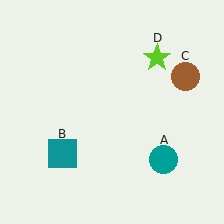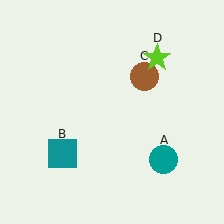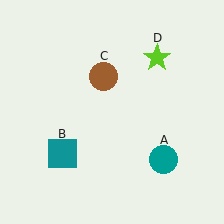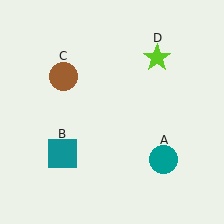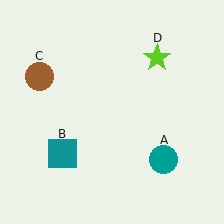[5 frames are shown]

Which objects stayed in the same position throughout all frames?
Teal circle (object A) and teal square (object B) and lime star (object D) remained stationary.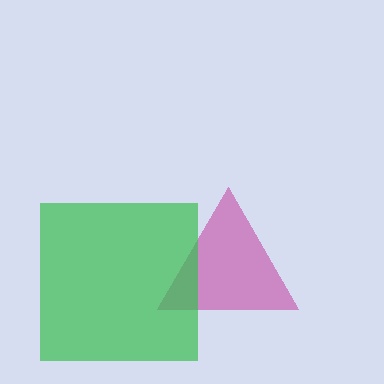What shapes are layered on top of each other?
The layered shapes are: a magenta triangle, a green square.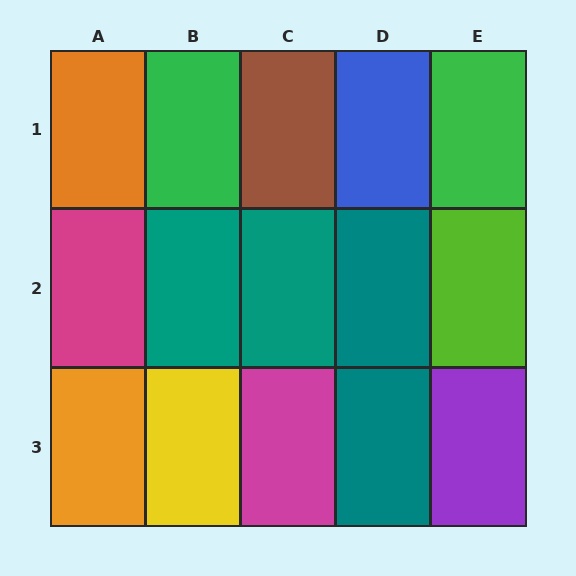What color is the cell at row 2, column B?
Teal.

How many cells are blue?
1 cell is blue.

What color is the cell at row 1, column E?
Green.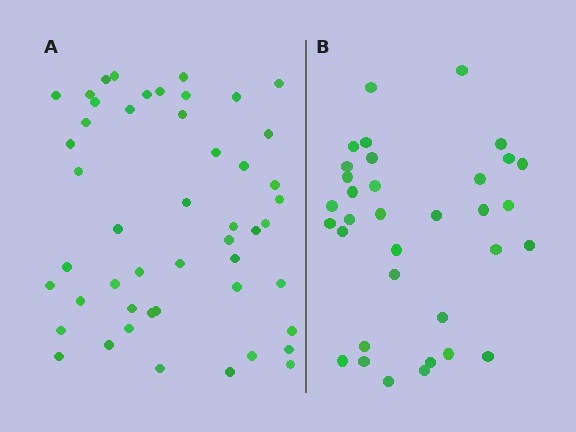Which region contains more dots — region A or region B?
Region A (the left region) has more dots.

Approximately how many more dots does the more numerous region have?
Region A has approximately 15 more dots than region B.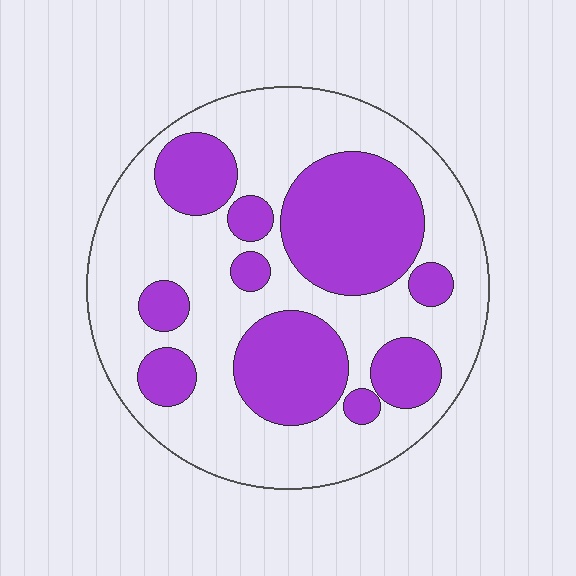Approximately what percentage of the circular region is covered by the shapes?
Approximately 35%.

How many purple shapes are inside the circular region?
10.